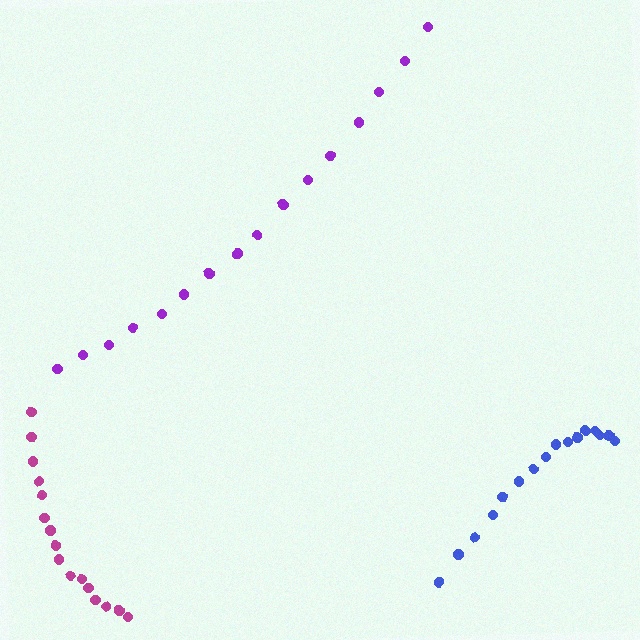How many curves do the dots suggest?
There are 3 distinct paths.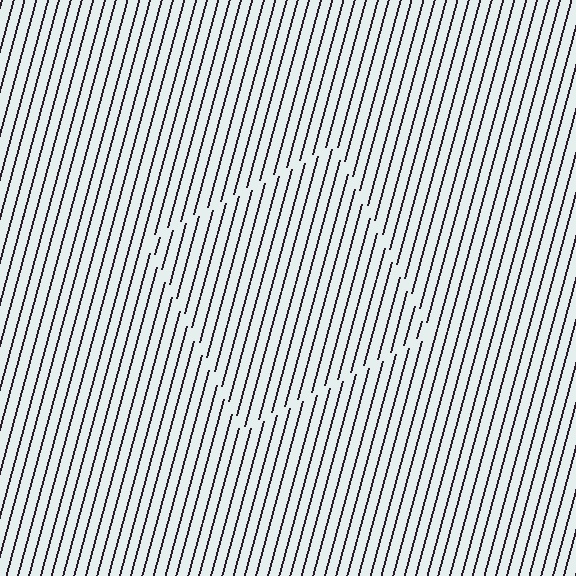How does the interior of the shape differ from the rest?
The interior of the shape contains the same grating, shifted by half a period — the contour is defined by the phase discontinuity where line-ends from the inner and outer gratings abut.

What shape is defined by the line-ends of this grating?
An illusory square. The interior of the shape contains the same grating, shifted by half a period — the contour is defined by the phase discontinuity where line-ends from the inner and outer gratings abut.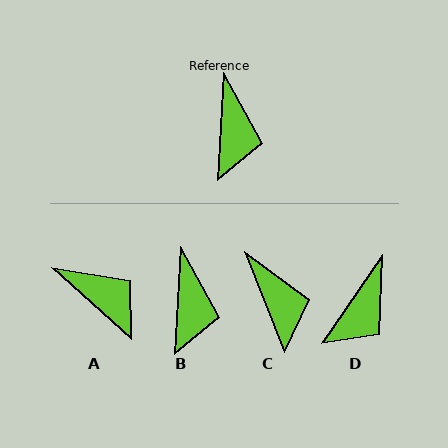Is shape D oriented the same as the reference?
No, it is off by about 31 degrees.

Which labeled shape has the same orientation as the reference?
B.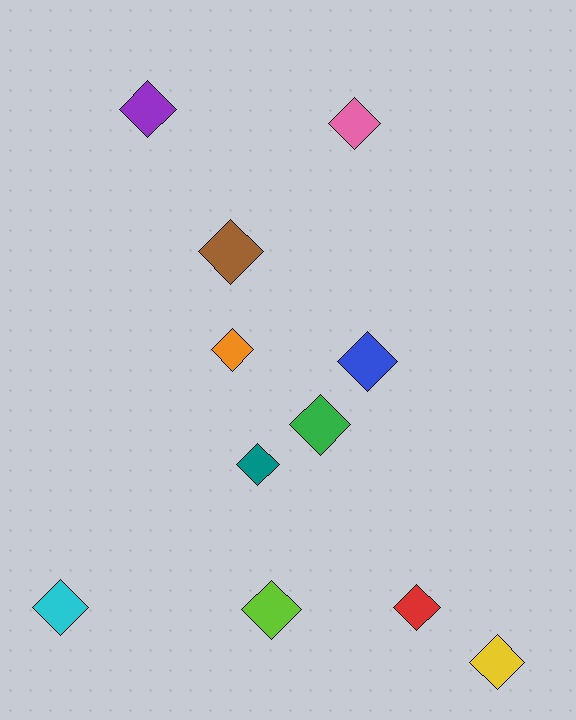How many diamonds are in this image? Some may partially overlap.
There are 11 diamonds.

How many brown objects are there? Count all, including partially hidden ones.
There is 1 brown object.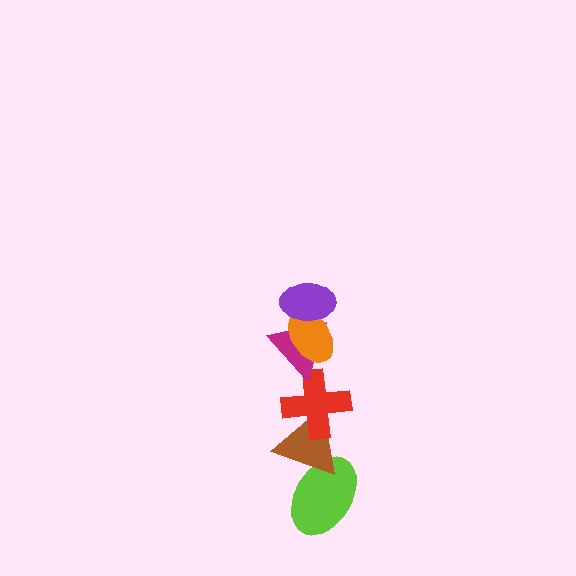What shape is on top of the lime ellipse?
The brown triangle is on top of the lime ellipse.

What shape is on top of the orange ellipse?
The purple ellipse is on top of the orange ellipse.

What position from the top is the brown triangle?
The brown triangle is 5th from the top.